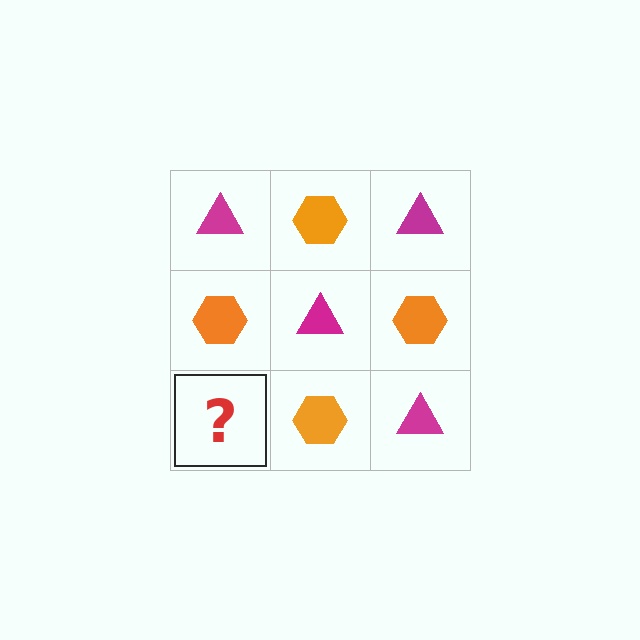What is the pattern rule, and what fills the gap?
The rule is that it alternates magenta triangle and orange hexagon in a checkerboard pattern. The gap should be filled with a magenta triangle.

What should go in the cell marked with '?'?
The missing cell should contain a magenta triangle.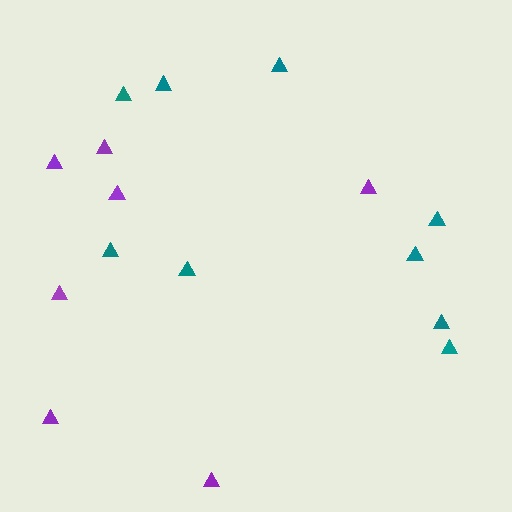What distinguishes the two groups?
There are 2 groups: one group of teal triangles (9) and one group of purple triangles (7).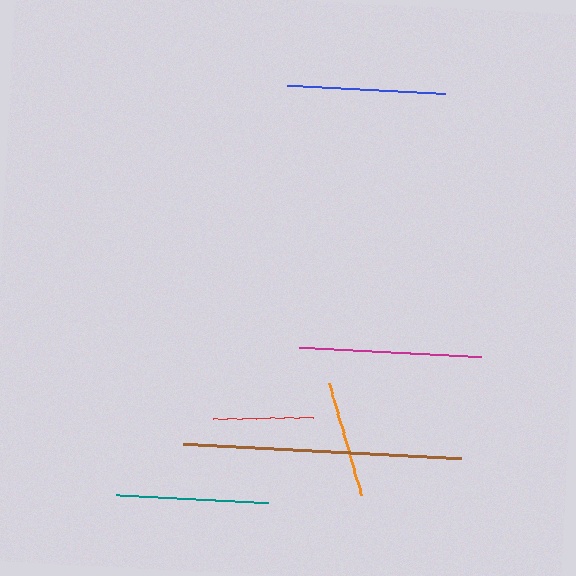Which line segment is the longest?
The brown line is the longest at approximately 279 pixels.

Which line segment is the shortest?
The red line is the shortest at approximately 100 pixels.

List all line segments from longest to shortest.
From longest to shortest: brown, magenta, blue, teal, orange, red.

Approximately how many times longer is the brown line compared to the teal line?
The brown line is approximately 1.8 times the length of the teal line.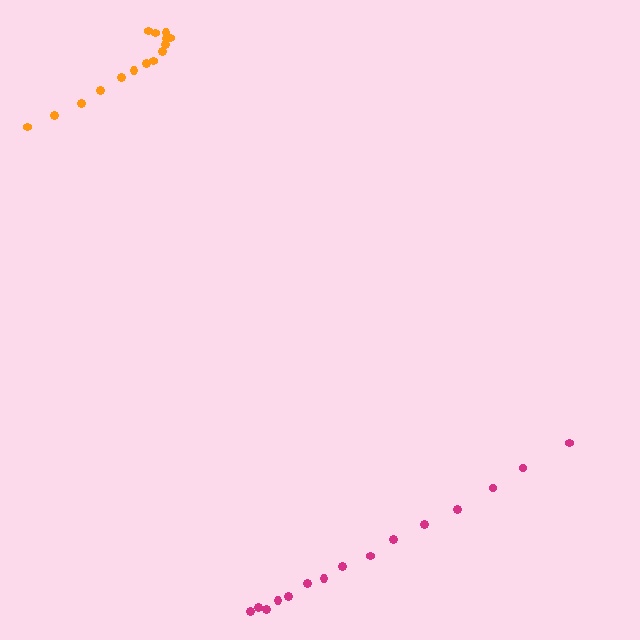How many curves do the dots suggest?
There are 2 distinct paths.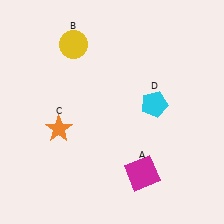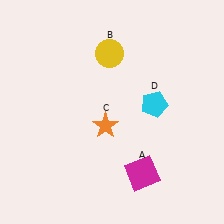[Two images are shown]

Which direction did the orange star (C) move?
The orange star (C) moved right.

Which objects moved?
The objects that moved are: the yellow circle (B), the orange star (C).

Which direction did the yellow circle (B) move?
The yellow circle (B) moved right.